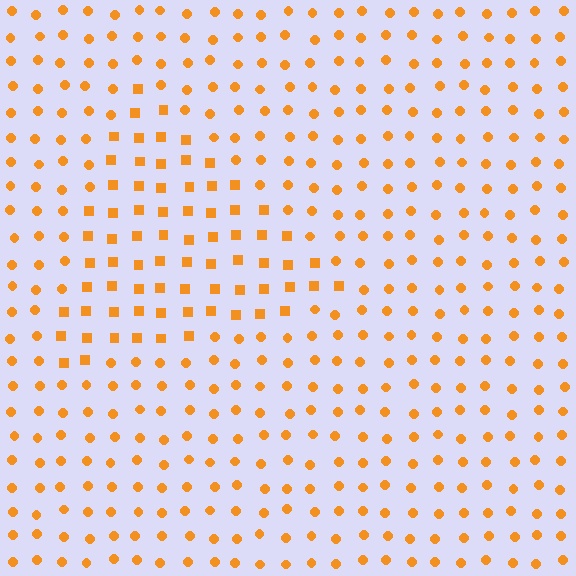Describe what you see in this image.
The image is filled with small orange elements arranged in a uniform grid. A triangle-shaped region contains squares, while the surrounding area contains circles. The boundary is defined purely by the change in element shape.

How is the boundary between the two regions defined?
The boundary is defined by a change in element shape: squares inside vs. circles outside. All elements share the same color and spacing.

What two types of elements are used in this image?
The image uses squares inside the triangle region and circles outside it.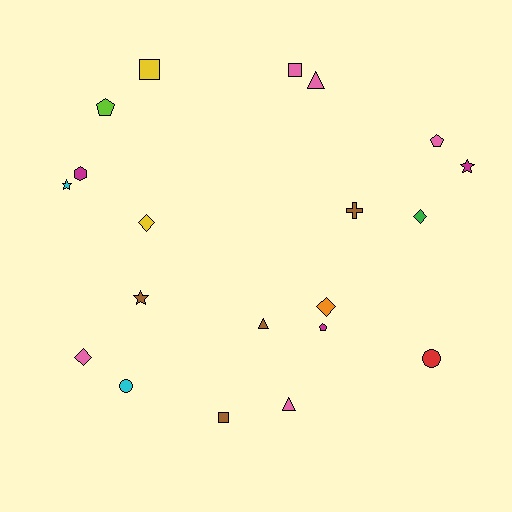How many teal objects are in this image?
There are no teal objects.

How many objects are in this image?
There are 20 objects.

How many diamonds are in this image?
There are 4 diamonds.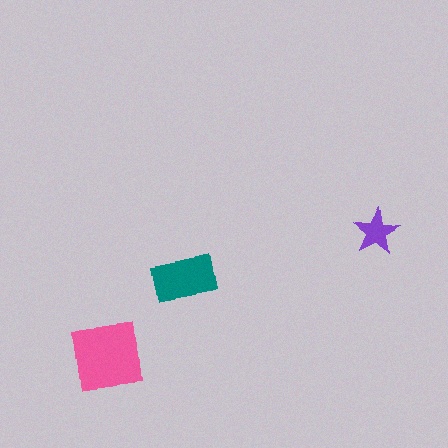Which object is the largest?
The pink square.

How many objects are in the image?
There are 3 objects in the image.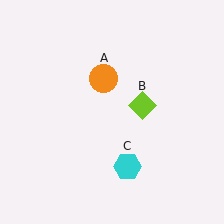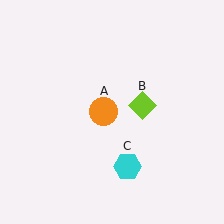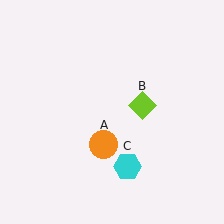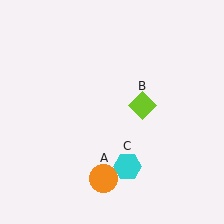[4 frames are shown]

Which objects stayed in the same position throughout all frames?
Lime diamond (object B) and cyan hexagon (object C) remained stationary.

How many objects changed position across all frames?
1 object changed position: orange circle (object A).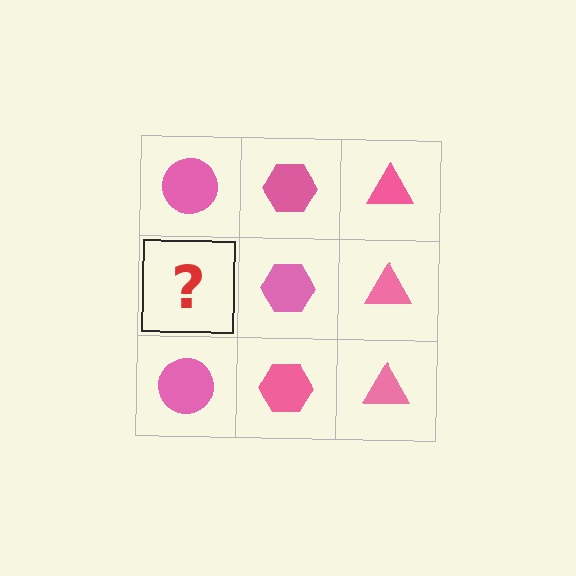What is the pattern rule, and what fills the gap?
The rule is that each column has a consistent shape. The gap should be filled with a pink circle.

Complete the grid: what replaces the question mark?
The question mark should be replaced with a pink circle.